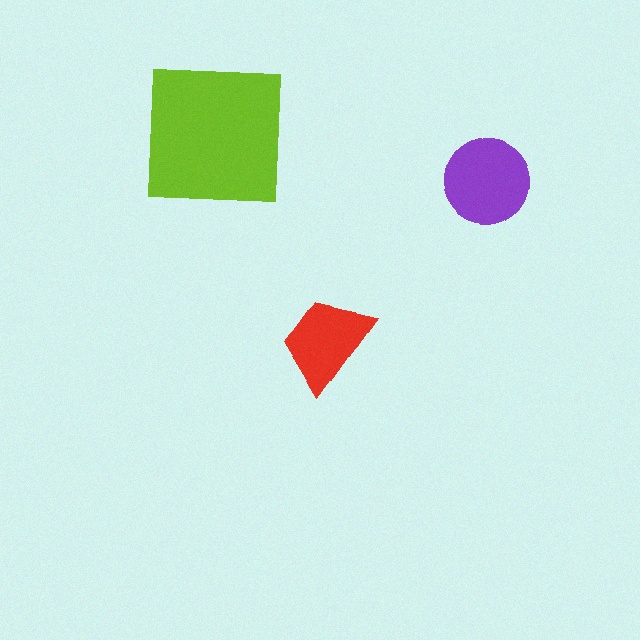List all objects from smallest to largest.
The red trapezoid, the purple circle, the lime square.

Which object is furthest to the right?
The purple circle is rightmost.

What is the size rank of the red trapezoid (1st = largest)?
3rd.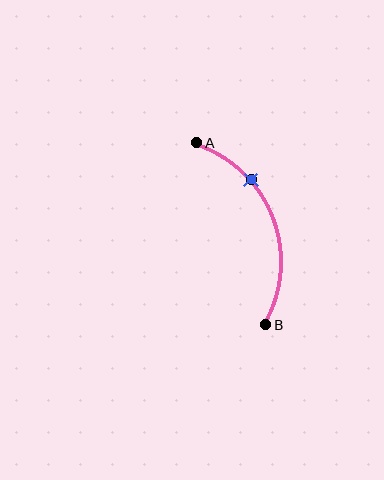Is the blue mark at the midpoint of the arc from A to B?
No. The blue mark lies on the arc but is closer to endpoint A. The arc midpoint would be at the point on the curve equidistant along the arc from both A and B.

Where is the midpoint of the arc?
The arc midpoint is the point on the curve farthest from the straight line joining A and B. It sits to the right of that line.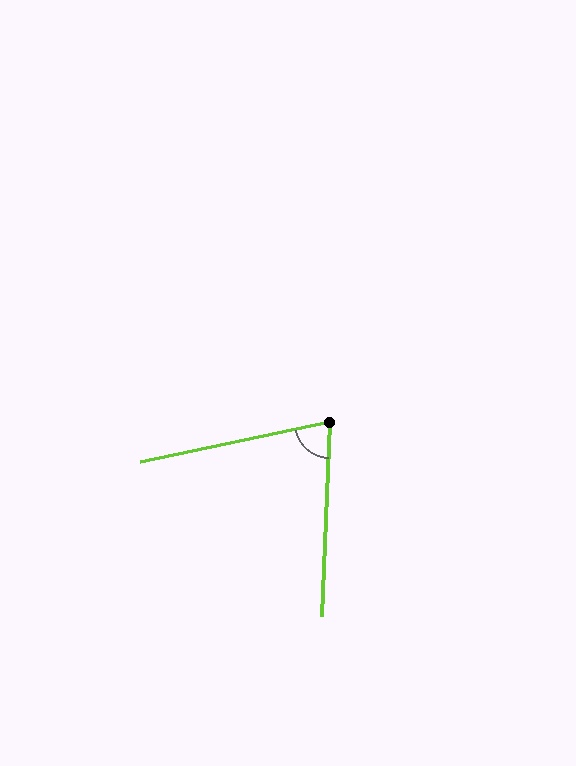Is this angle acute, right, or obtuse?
It is acute.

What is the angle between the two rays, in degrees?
Approximately 76 degrees.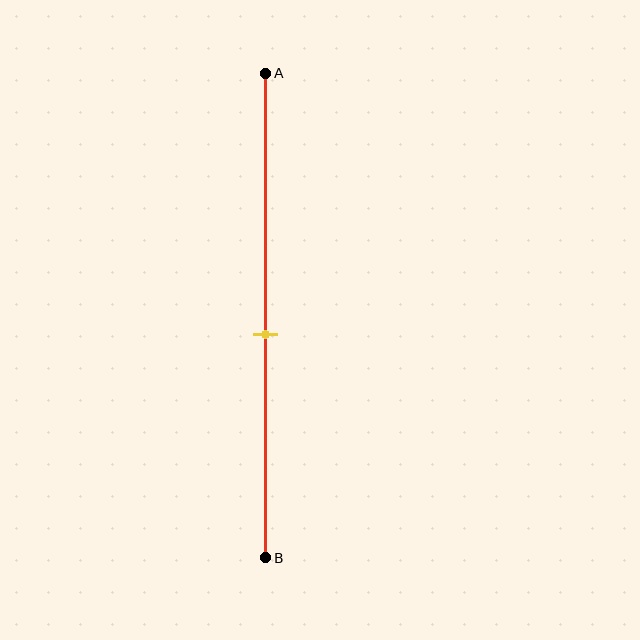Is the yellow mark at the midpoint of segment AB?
No, the mark is at about 55% from A, not at the 50% midpoint.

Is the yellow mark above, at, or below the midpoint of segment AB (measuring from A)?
The yellow mark is below the midpoint of segment AB.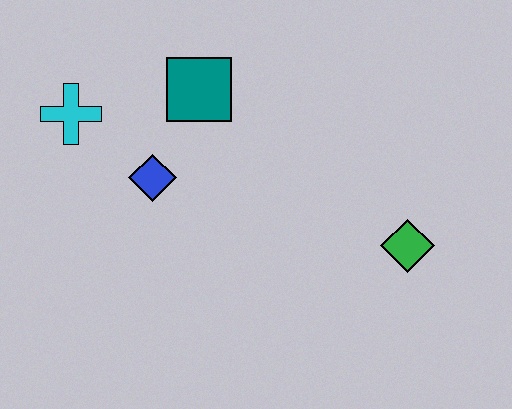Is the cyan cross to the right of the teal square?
No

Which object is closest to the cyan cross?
The blue diamond is closest to the cyan cross.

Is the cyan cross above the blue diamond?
Yes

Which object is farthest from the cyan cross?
The green diamond is farthest from the cyan cross.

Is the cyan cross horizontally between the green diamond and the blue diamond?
No